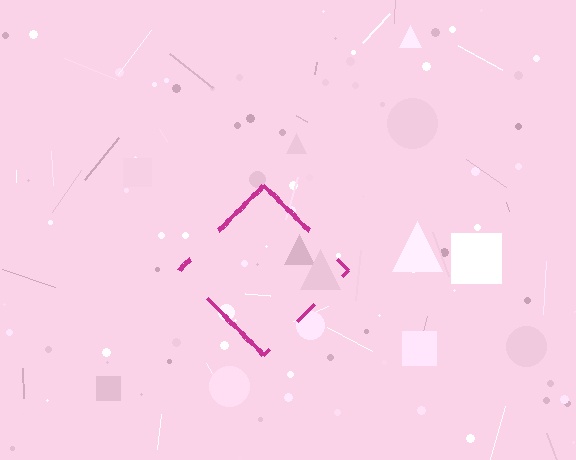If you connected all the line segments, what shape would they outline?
They would outline a diamond.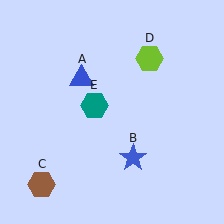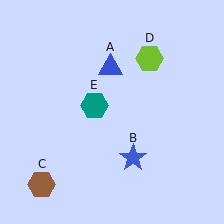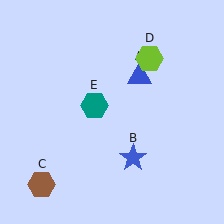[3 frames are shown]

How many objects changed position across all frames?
1 object changed position: blue triangle (object A).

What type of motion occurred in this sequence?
The blue triangle (object A) rotated clockwise around the center of the scene.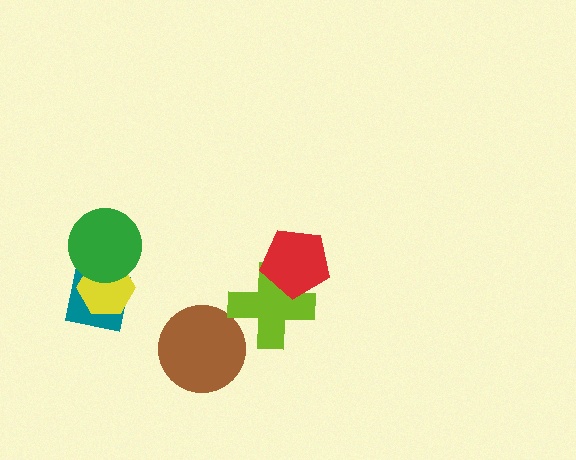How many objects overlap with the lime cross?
1 object overlaps with the lime cross.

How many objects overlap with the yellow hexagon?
2 objects overlap with the yellow hexagon.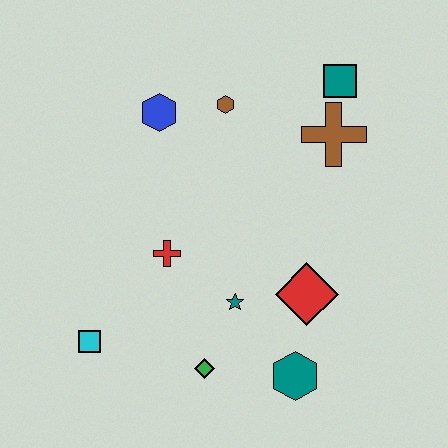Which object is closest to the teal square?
The brown cross is closest to the teal square.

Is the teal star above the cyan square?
Yes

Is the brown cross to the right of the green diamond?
Yes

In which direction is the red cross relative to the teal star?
The red cross is to the left of the teal star.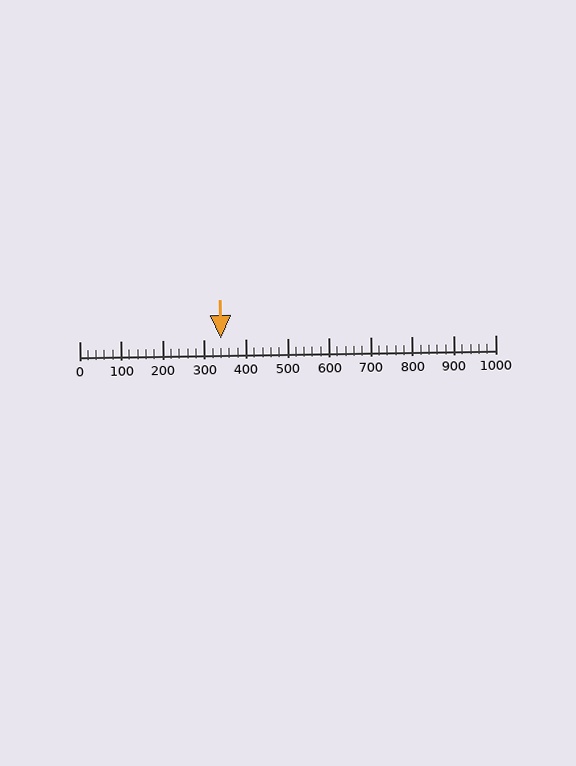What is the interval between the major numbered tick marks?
The major tick marks are spaced 100 units apart.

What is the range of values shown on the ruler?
The ruler shows values from 0 to 1000.